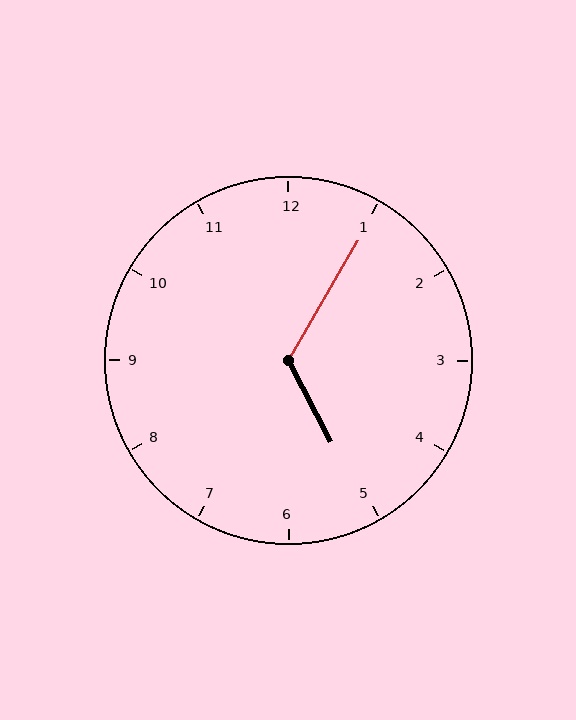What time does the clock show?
5:05.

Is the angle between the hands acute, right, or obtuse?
It is obtuse.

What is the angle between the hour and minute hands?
Approximately 122 degrees.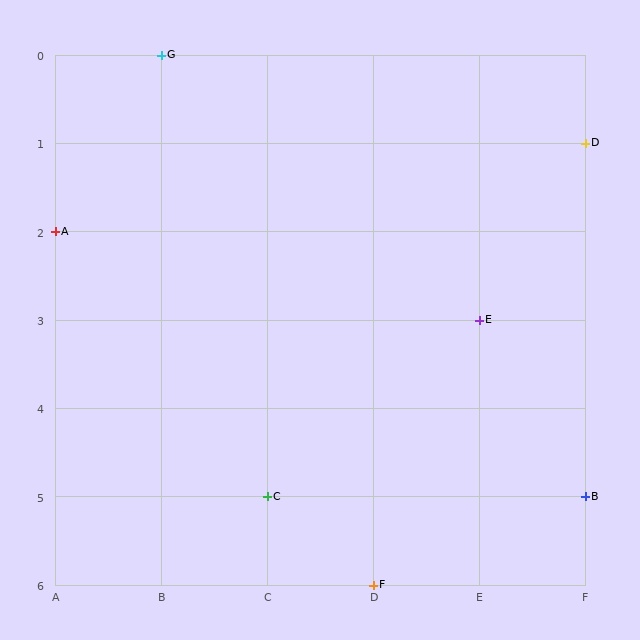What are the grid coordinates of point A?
Point A is at grid coordinates (A, 2).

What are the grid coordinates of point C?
Point C is at grid coordinates (C, 5).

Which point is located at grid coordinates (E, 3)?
Point E is at (E, 3).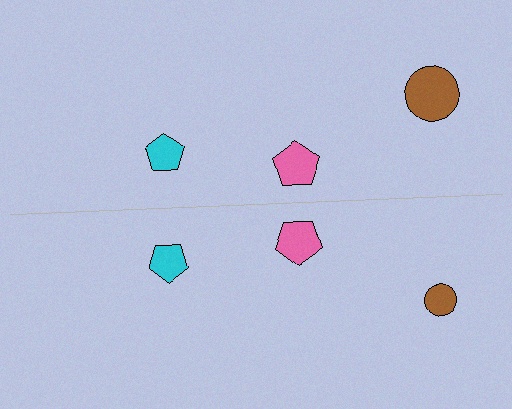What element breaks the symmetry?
The brown circle on the bottom side has a different size than its mirror counterpart.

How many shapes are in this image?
There are 6 shapes in this image.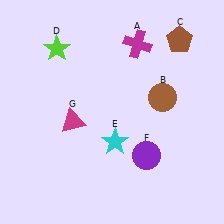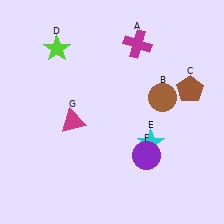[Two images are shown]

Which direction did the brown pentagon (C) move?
The brown pentagon (C) moved down.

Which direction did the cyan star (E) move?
The cyan star (E) moved right.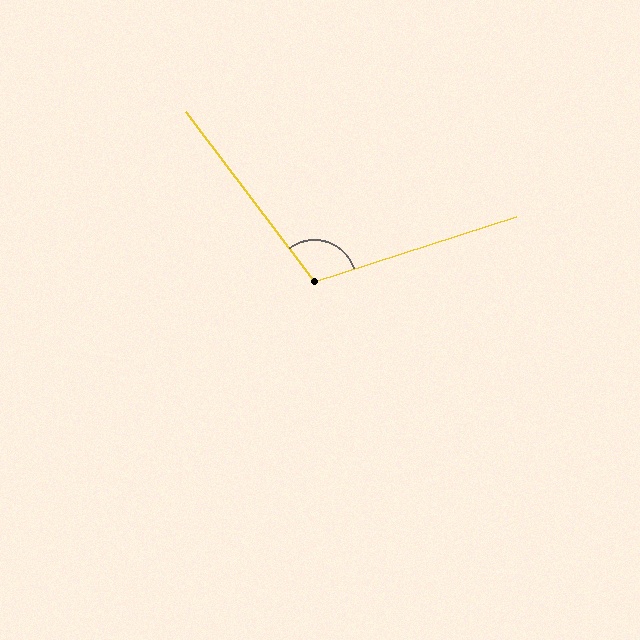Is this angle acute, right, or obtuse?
It is obtuse.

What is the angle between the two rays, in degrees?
Approximately 109 degrees.